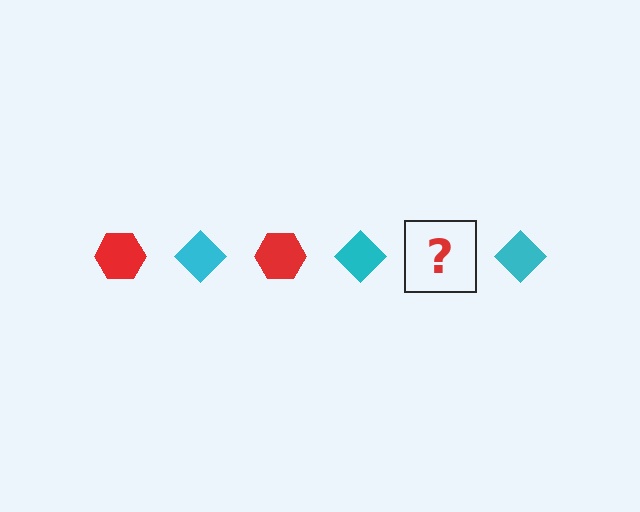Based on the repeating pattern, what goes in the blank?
The blank should be a red hexagon.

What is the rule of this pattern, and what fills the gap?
The rule is that the pattern alternates between red hexagon and cyan diamond. The gap should be filled with a red hexagon.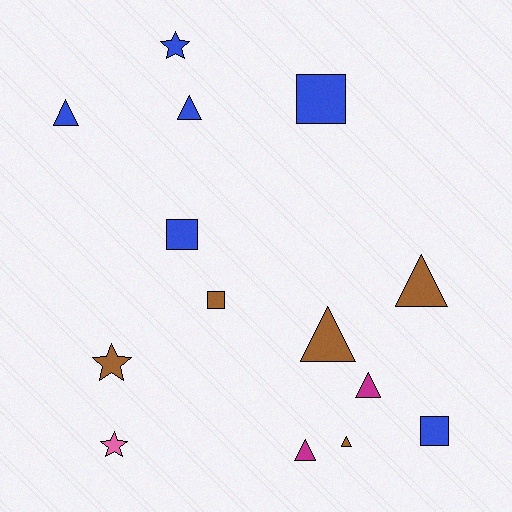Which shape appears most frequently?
Triangle, with 7 objects.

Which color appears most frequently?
Blue, with 6 objects.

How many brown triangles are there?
There are 3 brown triangles.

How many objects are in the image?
There are 14 objects.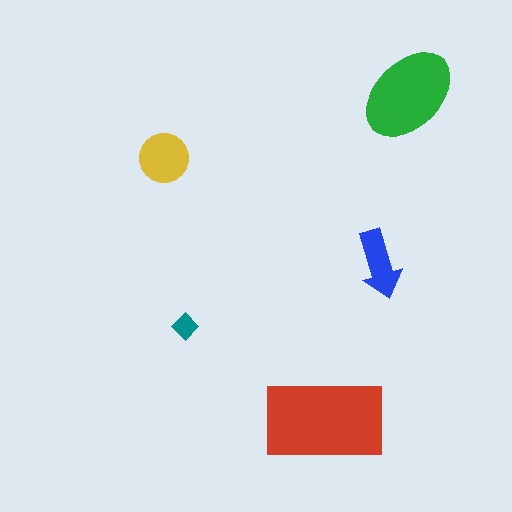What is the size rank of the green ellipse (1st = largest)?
2nd.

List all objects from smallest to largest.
The teal diamond, the blue arrow, the yellow circle, the green ellipse, the red rectangle.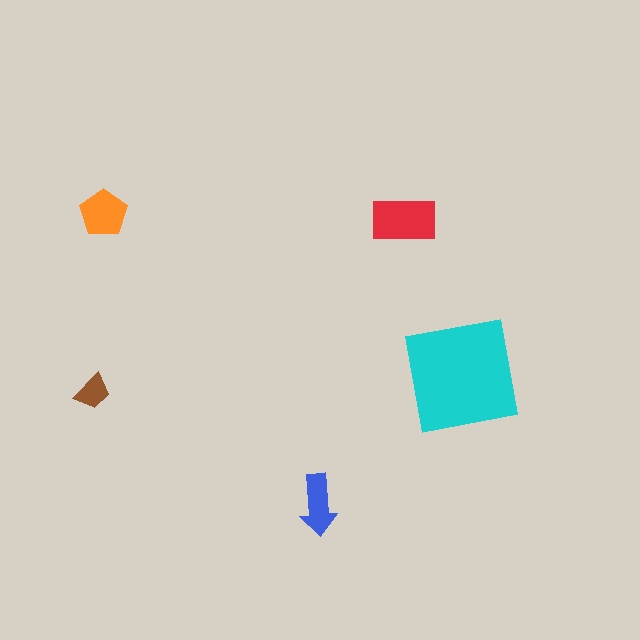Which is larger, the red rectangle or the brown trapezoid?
The red rectangle.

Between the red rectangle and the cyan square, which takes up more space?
The cyan square.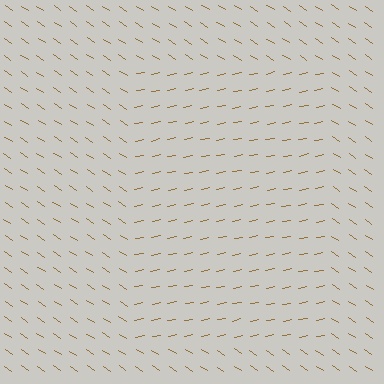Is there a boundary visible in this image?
Yes, there is a texture boundary formed by a change in line orientation.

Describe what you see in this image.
The image is filled with small brown line segments. A rectangle region in the image has lines oriented differently from the surrounding lines, creating a visible texture boundary.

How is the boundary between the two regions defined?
The boundary is defined purely by a change in line orientation (approximately 45 degrees difference). All lines are the same color and thickness.